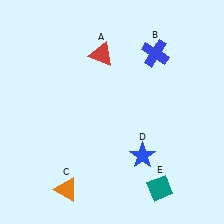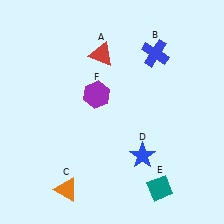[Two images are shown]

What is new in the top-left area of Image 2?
A purple hexagon (F) was added in the top-left area of Image 2.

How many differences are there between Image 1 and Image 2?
There is 1 difference between the two images.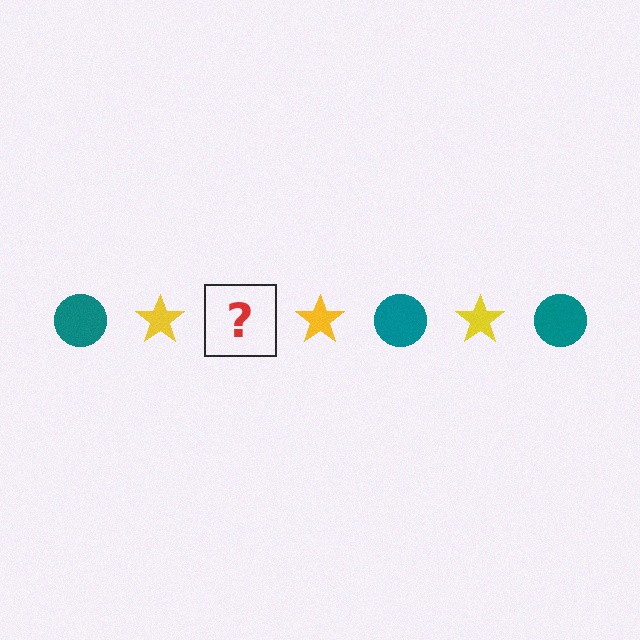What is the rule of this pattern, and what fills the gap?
The rule is that the pattern alternates between teal circle and yellow star. The gap should be filled with a teal circle.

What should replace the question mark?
The question mark should be replaced with a teal circle.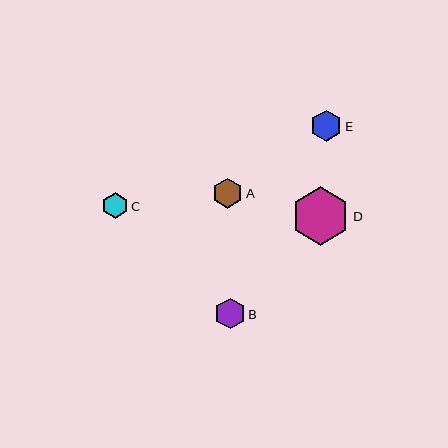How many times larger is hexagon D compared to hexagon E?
Hexagon D is approximately 1.8 times the size of hexagon E.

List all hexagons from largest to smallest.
From largest to smallest: D, E, B, A, C.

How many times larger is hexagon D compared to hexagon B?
Hexagon D is approximately 1.9 times the size of hexagon B.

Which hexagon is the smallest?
Hexagon C is the smallest with a size of approximately 26 pixels.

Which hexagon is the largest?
Hexagon D is the largest with a size of approximately 58 pixels.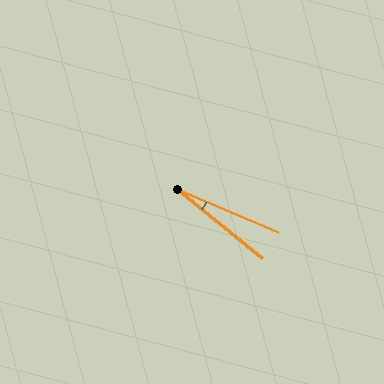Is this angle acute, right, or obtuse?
It is acute.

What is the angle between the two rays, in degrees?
Approximately 16 degrees.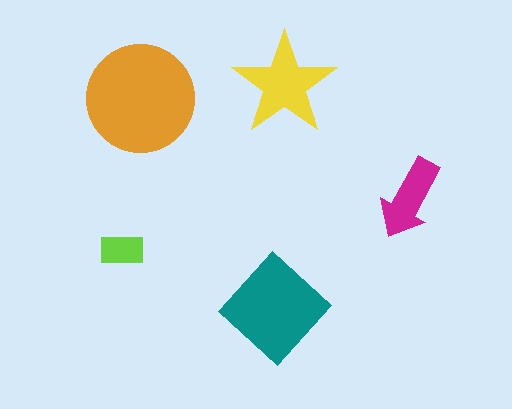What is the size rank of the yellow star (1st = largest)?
3rd.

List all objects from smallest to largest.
The lime rectangle, the magenta arrow, the yellow star, the teal diamond, the orange circle.